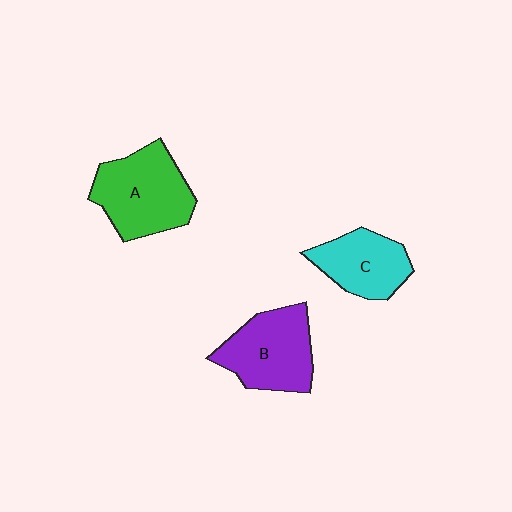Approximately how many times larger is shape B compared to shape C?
Approximately 1.3 times.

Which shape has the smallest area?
Shape C (cyan).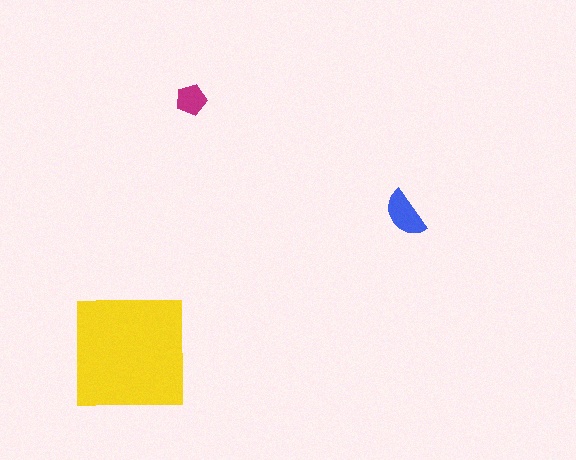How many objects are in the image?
There are 3 objects in the image.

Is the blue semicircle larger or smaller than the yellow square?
Smaller.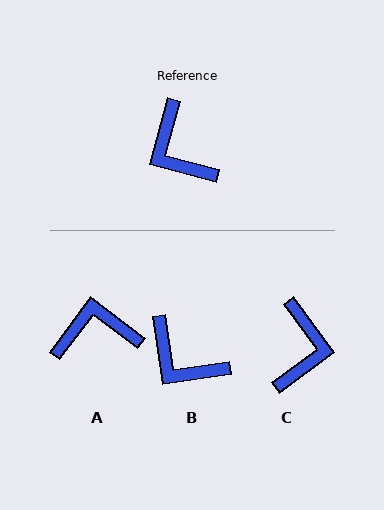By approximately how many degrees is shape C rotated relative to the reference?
Approximately 142 degrees counter-clockwise.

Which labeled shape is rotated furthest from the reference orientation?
C, about 142 degrees away.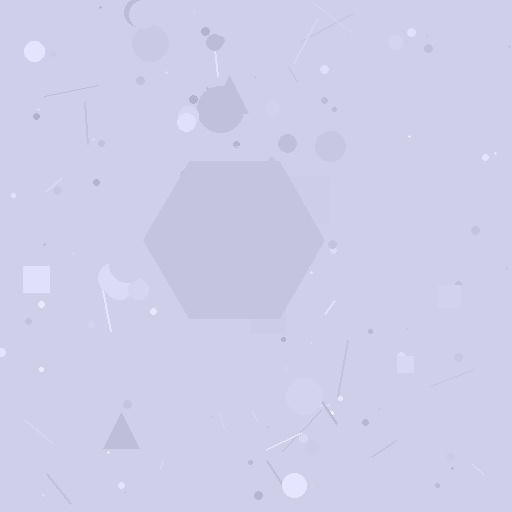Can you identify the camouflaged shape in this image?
The camouflaged shape is a hexagon.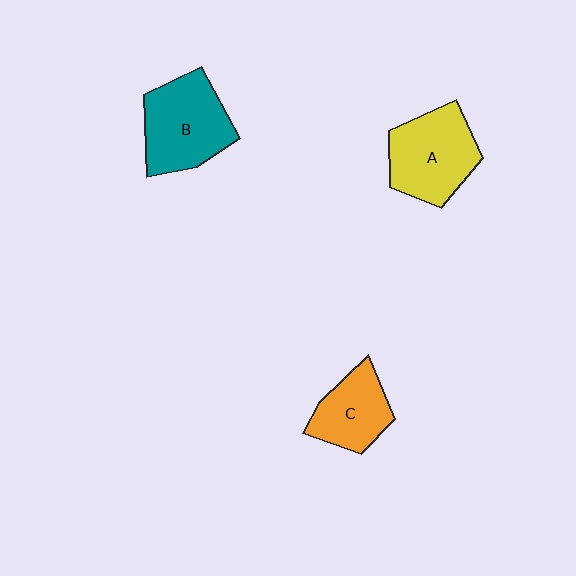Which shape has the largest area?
Shape B (teal).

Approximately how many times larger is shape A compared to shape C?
Approximately 1.4 times.